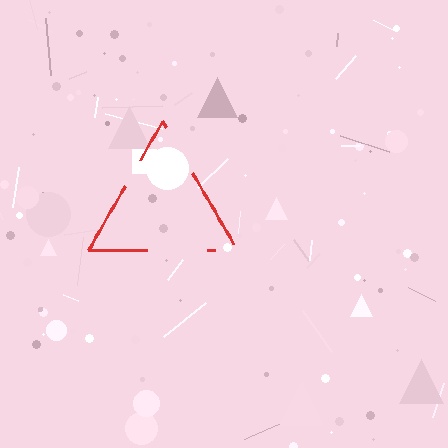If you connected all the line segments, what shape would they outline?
They would outline a triangle.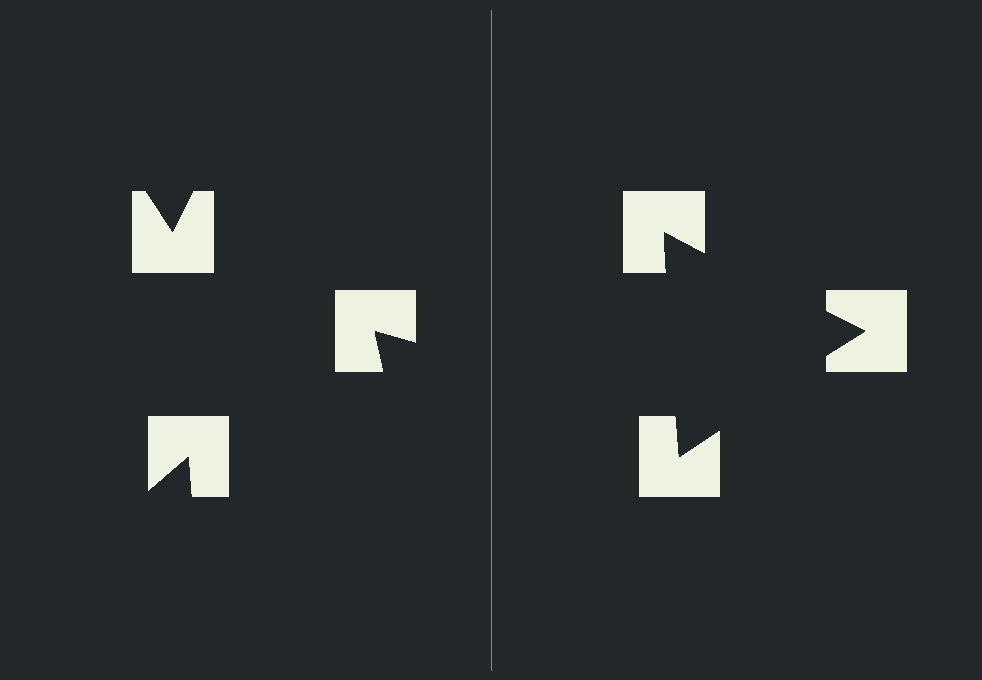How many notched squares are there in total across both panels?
6 — 3 on each side.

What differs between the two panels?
The notched squares are positioned identically on both sides; only the wedge orientations differ. On the right they align to a triangle; on the left they are misaligned.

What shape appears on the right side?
An illusory triangle.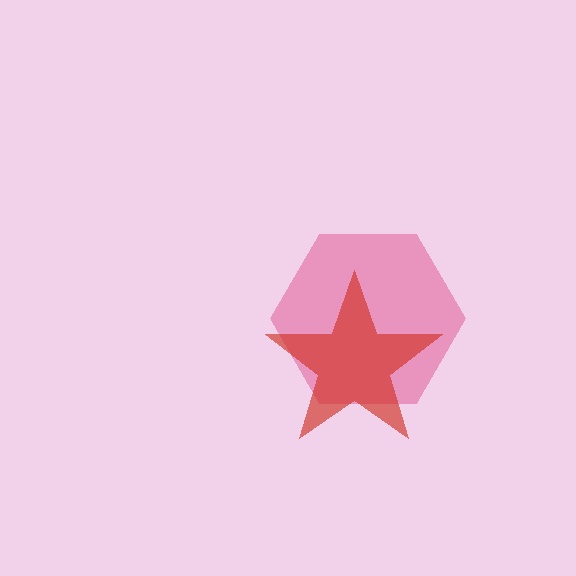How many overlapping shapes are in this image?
There are 2 overlapping shapes in the image.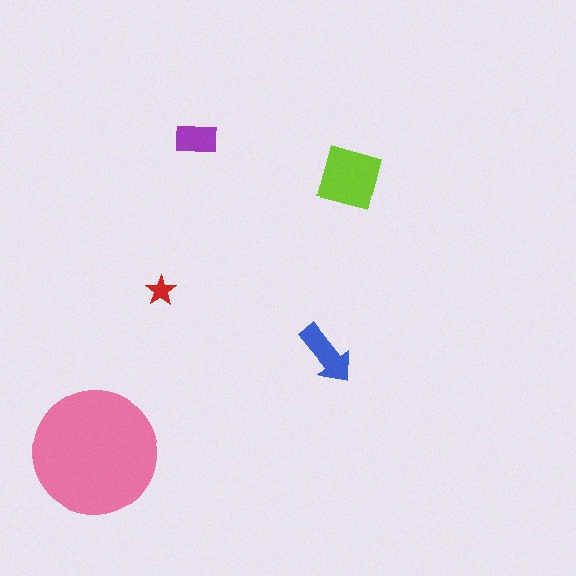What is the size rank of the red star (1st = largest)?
5th.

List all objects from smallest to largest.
The red star, the purple rectangle, the blue arrow, the lime square, the pink circle.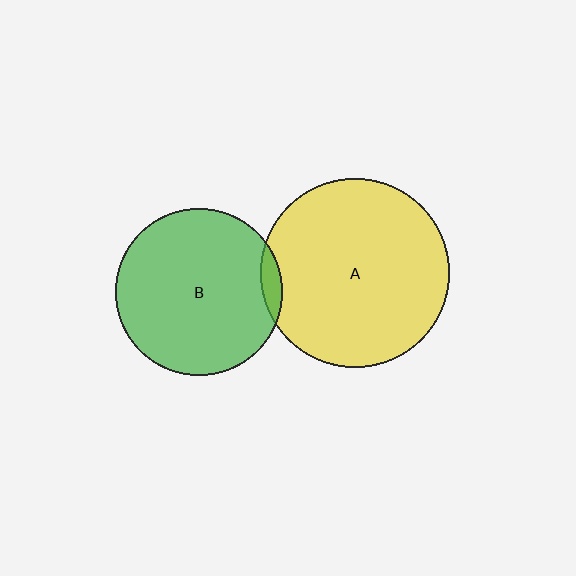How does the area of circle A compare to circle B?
Approximately 1.3 times.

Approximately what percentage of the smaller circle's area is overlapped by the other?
Approximately 5%.